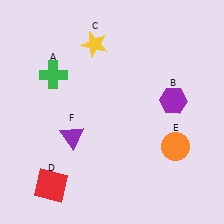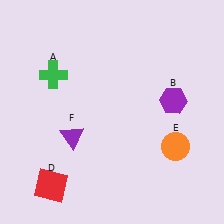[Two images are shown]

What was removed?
The yellow star (C) was removed in Image 2.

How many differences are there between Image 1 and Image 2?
There is 1 difference between the two images.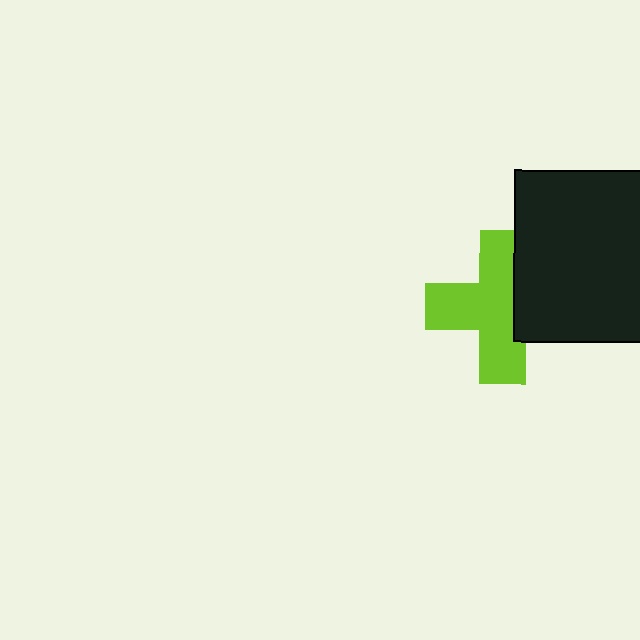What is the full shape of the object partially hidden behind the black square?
The partially hidden object is a lime cross.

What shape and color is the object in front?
The object in front is a black square.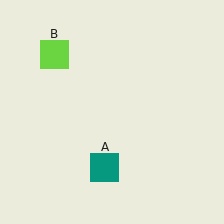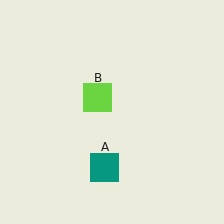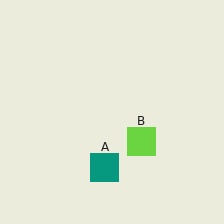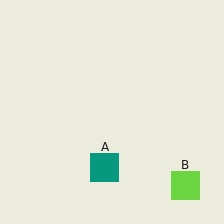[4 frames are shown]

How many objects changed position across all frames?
1 object changed position: lime square (object B).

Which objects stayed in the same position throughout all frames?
Teal square (object A) remained stationary.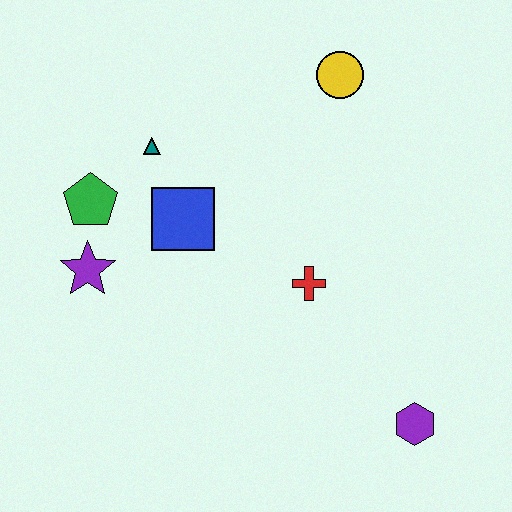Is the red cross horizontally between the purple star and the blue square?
No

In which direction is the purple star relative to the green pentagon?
The purple star is below the green pentagon.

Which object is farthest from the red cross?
The green pentagon is farthest from the red cross.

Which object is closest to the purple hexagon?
The red cross is closest to the purple hexagon.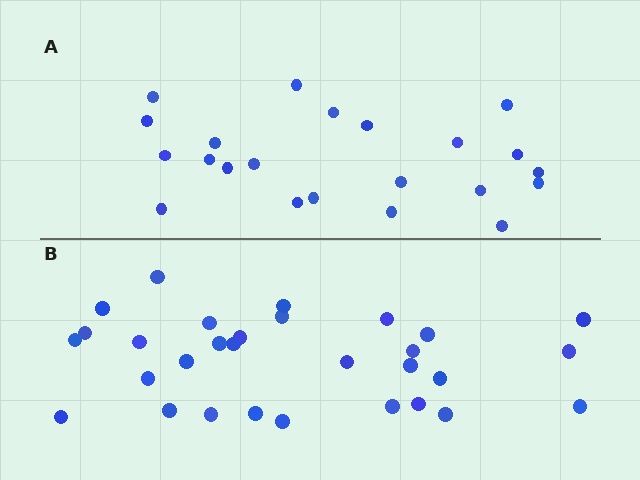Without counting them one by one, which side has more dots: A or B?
Region B (the bottom region) has more dots.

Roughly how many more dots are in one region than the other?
Region B has roughly 8 or so more dots than region A.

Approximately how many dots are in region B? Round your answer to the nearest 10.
About 30 dots.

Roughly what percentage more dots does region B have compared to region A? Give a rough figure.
About 35% more.